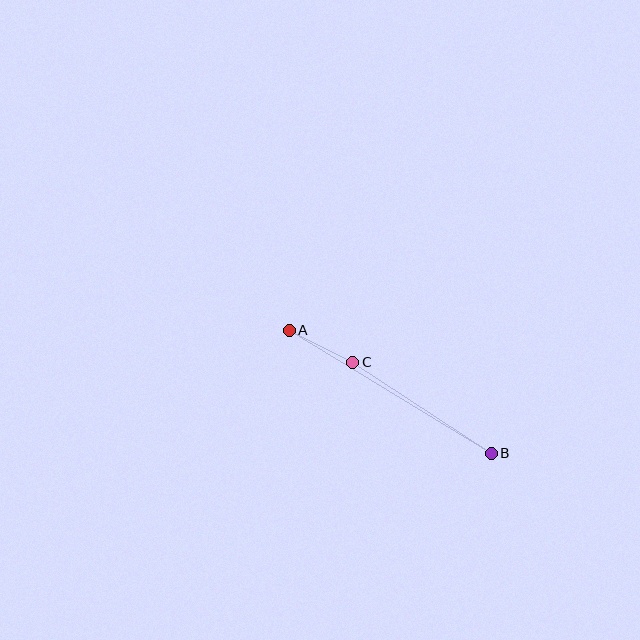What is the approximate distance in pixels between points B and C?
The distance between B and C is approximately 166 pixels.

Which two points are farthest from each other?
Points A and B are farthest from each other.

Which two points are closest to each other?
Points A and C are closest to each other.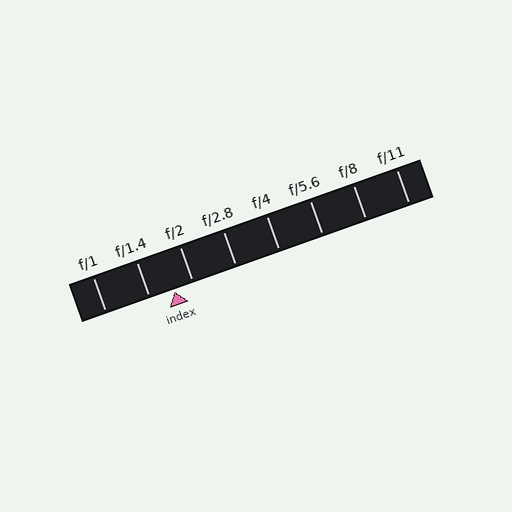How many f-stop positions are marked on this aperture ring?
There are 8 f-stop positions marked.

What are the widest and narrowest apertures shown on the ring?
The widest aperture shown is f/1 and the narrowest is f/11.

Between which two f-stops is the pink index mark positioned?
The index mark is between f/1.4 and f/2.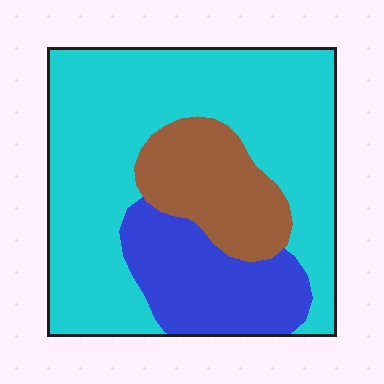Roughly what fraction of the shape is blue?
Blue takes up about one fifth (1/5) of the shape.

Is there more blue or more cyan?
Cyan.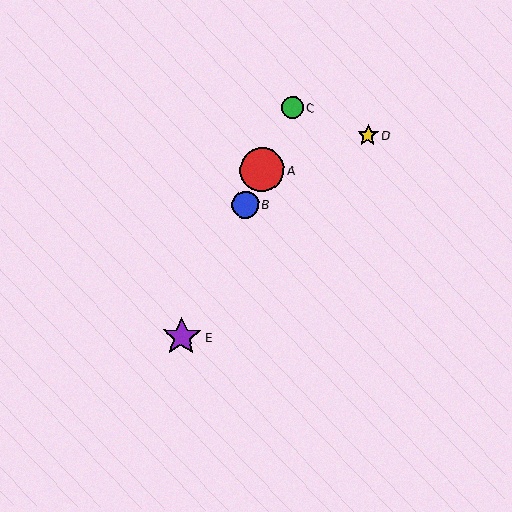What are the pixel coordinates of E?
Object E is at (182, 337).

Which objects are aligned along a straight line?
Objects A, B, C, E are aligned along a straight line.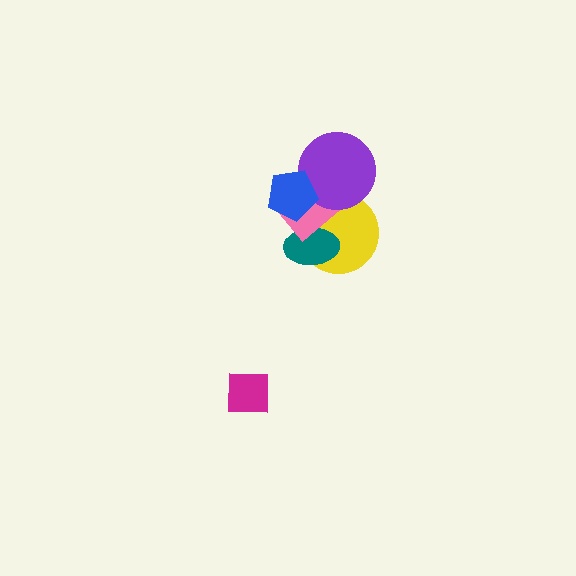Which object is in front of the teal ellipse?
The pink rectangle is in front of the teal ellipse.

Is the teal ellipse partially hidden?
Yes, it is partially covered by another shape.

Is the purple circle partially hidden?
Yes, it is partially covered by another shape.